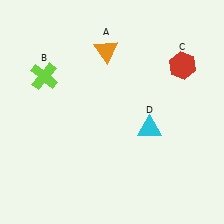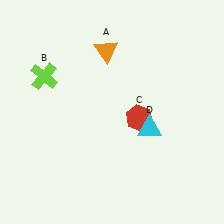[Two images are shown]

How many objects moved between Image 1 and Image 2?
1 object moved between the two images.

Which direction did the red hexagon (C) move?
The red hexagon (C) moved down.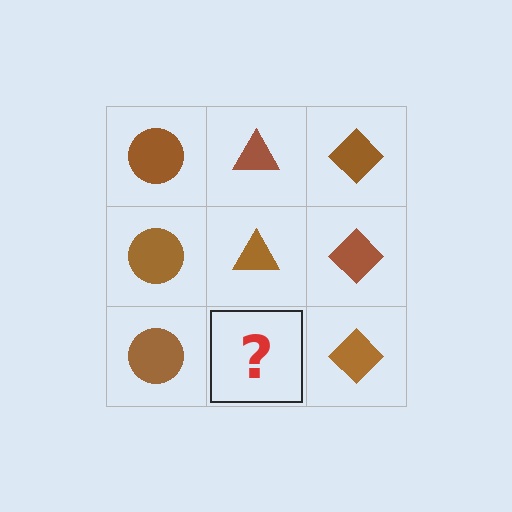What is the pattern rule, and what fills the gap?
The rule is that each column has a consistent shape. The gap should be filled with a brown triangle.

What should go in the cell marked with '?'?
The missing cell should contain a brown triangle.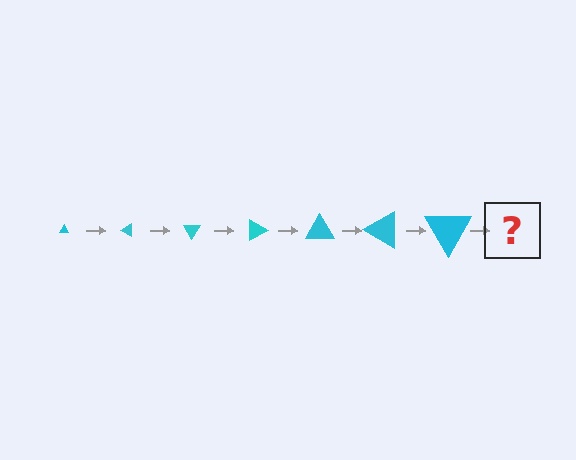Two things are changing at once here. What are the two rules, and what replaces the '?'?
The two rules are that the triangle grows larger each step and it rotates 30 degrees each step. The '?' should be a triangle, larger than the previous one and rotated 210 degrees from the start.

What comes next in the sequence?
The next element should be a triangle, larger than the previous one and rotated 210 degrees from the start.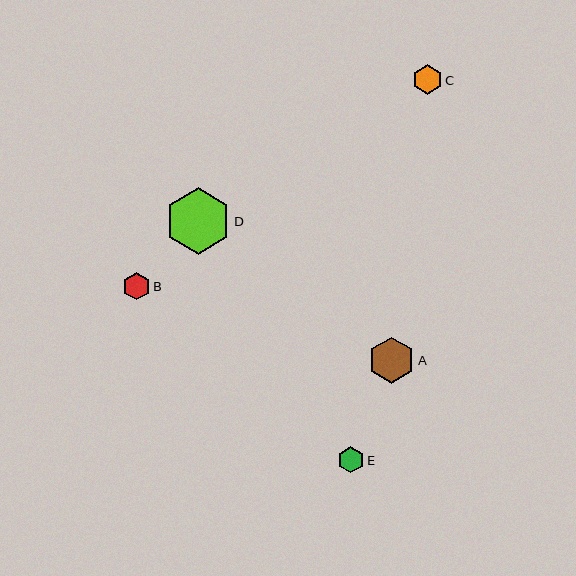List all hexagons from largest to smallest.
From largest to smallest: D, A, C, B, E.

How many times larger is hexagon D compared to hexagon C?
Hexagon D is approximately 2.3 times the size of hexagon C.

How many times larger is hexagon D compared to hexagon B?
Hexagon D is approximately 2.4 times the size of hexagon B.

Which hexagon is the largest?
Hexagon D is the largest with a size of approximately 67 pixels.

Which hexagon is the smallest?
Hexagon E is the smallest with a size of approximately 26 pixels.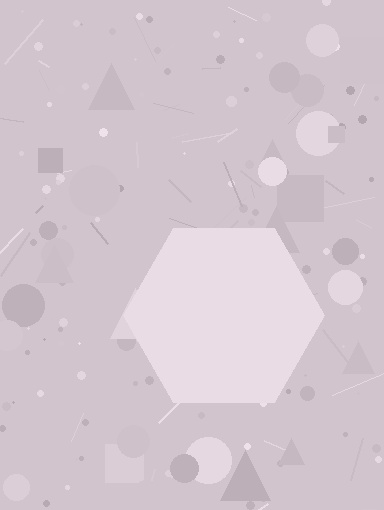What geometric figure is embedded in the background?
A hexagon is embedded in the background.